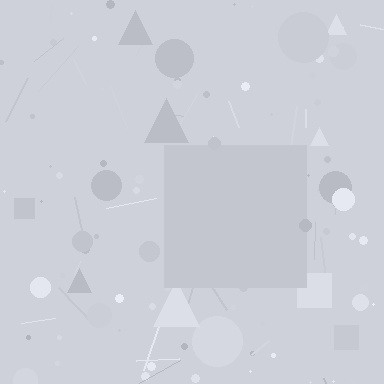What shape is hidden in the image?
A square is hidden in the image.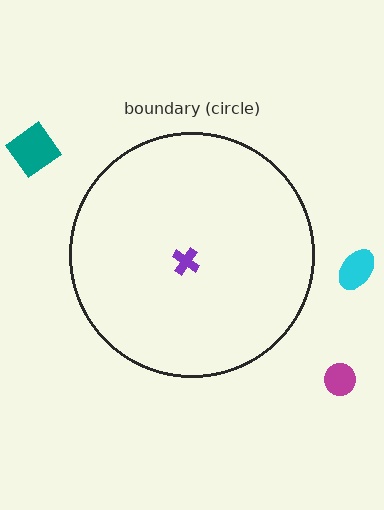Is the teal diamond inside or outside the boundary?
Outside.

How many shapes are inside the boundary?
1 inside, 3 outside.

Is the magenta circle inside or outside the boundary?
Outside.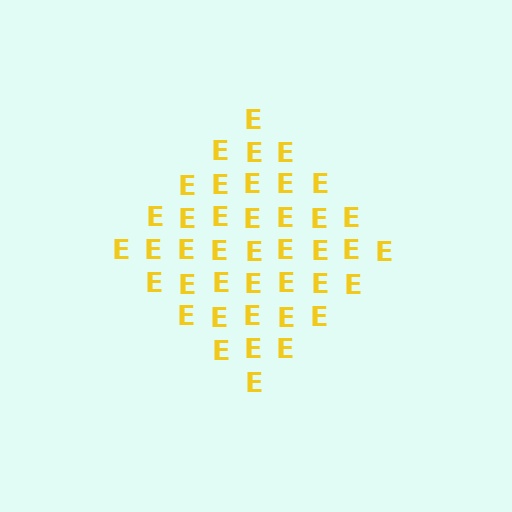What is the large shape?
The large shape is a diamond.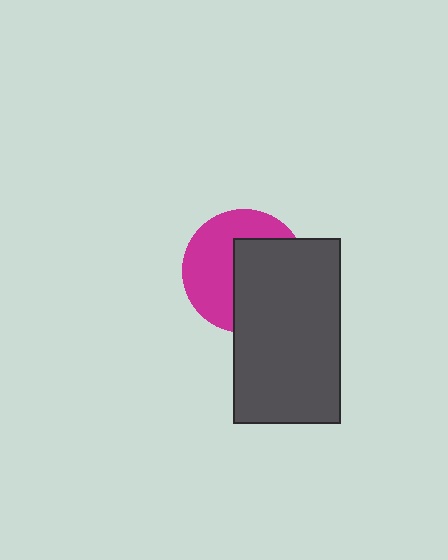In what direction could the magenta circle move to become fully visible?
The magenta circle could move left. That would shift it out from behind the dark gray rectangle entirely.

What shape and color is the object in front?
The object in front is a dark gray rectangle.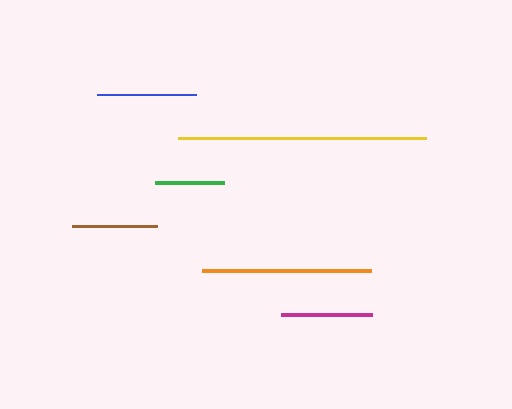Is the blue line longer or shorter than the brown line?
The blue line is longer than the brown line.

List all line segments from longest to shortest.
From longest to shortest: yellow, orange, blue, magenta, brown, green.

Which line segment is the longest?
The yellow line is the longest at approximately 248 pixels.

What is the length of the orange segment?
The orange segment is approximately 168 pixels long.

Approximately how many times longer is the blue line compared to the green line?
The blue line is approximately 1.4 times the length of the green line.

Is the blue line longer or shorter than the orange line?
The orange line is longer than the blue line.